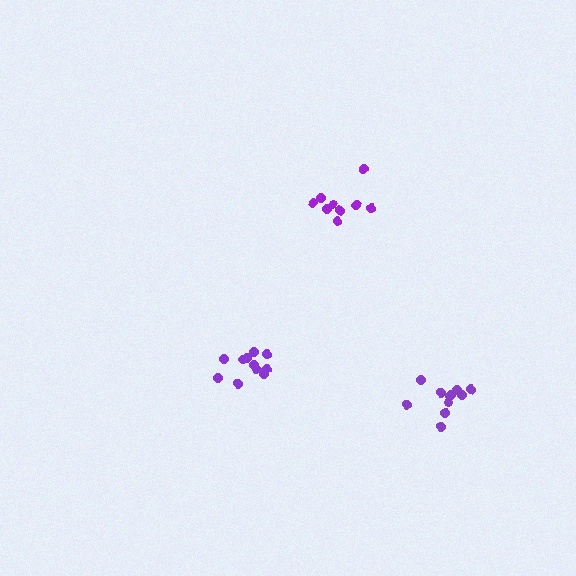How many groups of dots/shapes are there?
There are 3 groups.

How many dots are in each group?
Group 1: 9 dots, Group 2: 11 dots, Group 3: 11 dots (31 total).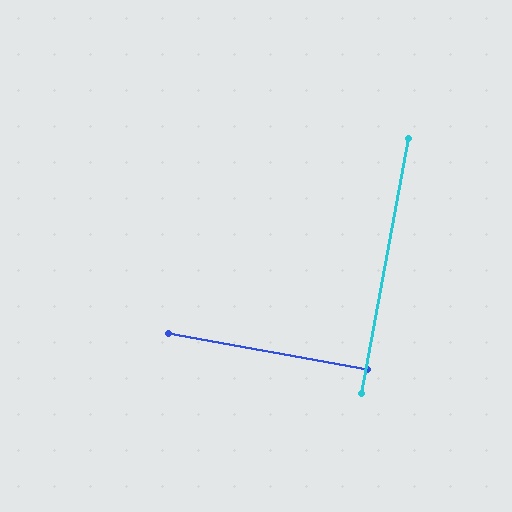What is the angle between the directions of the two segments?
Approximately 90 degrees.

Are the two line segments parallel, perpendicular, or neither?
Perpendicular — they meet at approximately 90°.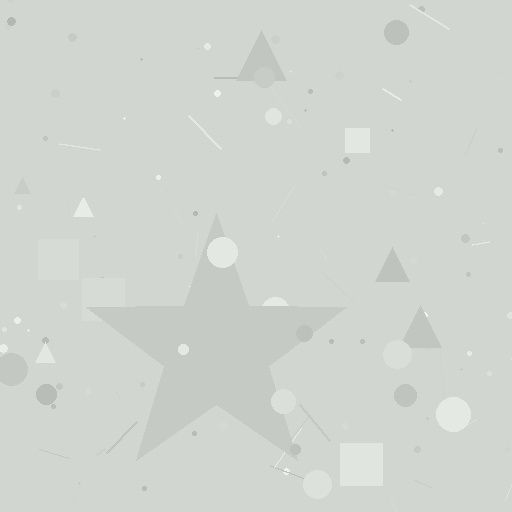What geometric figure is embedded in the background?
A star is embedded in the background.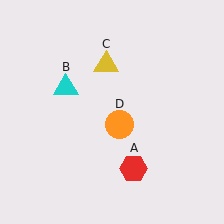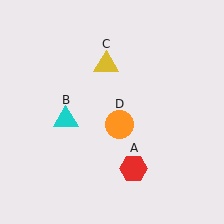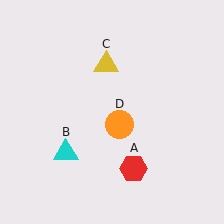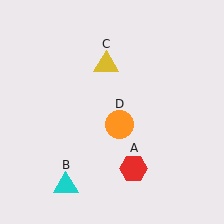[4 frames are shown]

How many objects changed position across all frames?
1 object changed position: cyan triangle (object B).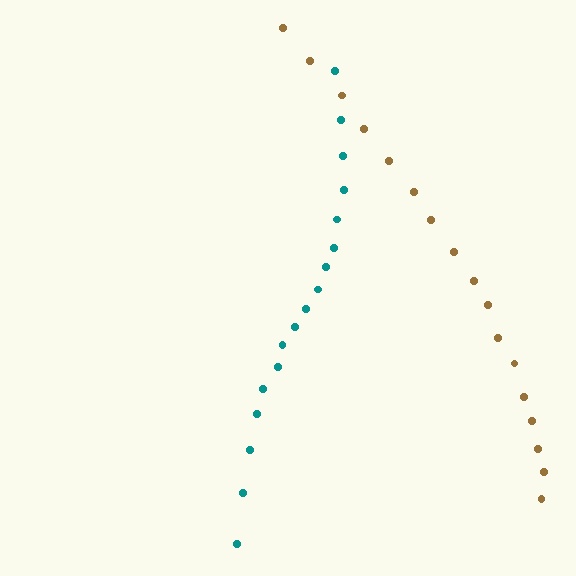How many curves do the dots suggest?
There are 2 distinct paths.